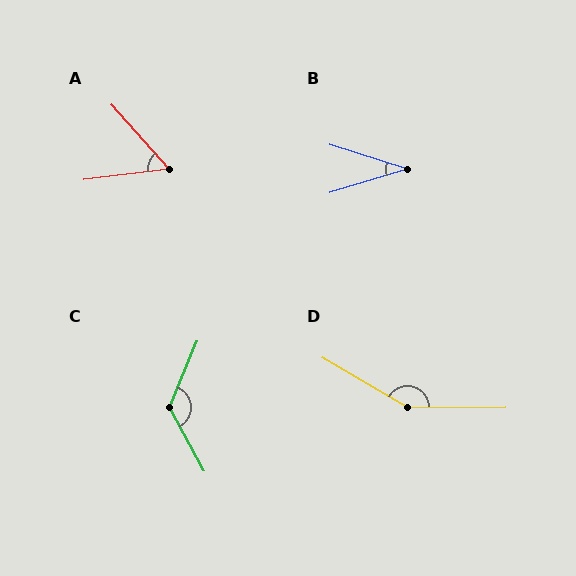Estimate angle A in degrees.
Approximately 55 degrees.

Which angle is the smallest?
B, at approximately 34 degrees.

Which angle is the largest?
D, at approximately 149 degrees.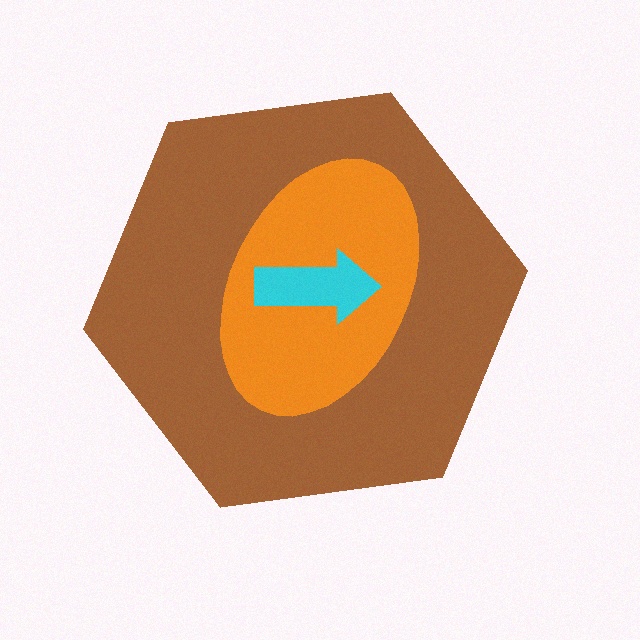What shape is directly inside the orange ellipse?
The cyan arrow.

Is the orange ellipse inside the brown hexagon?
Yes.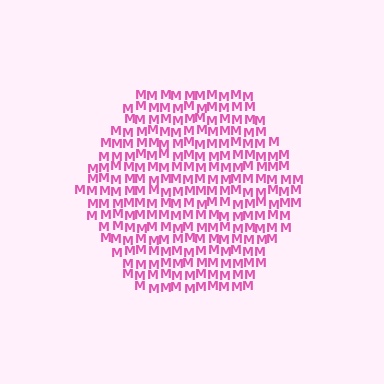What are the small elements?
The small elements are letter M's.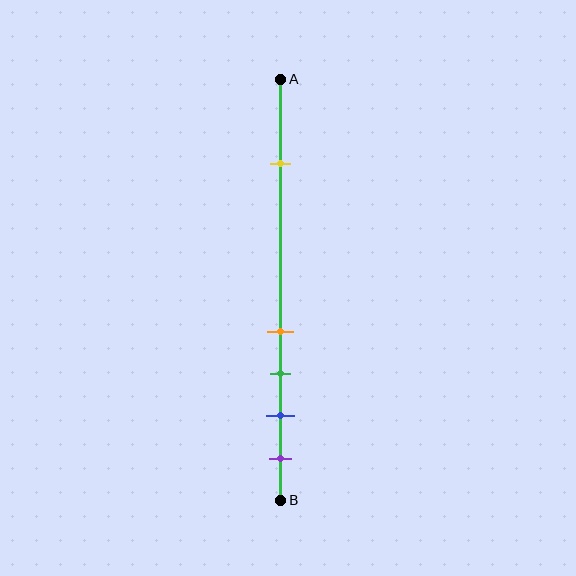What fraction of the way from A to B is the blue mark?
The blue mark is approximately 80% (0.8) of the way from A to B.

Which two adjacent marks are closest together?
The orange and green marks are the closest adjacent pair.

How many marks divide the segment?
There are 5 marks dividing the segment.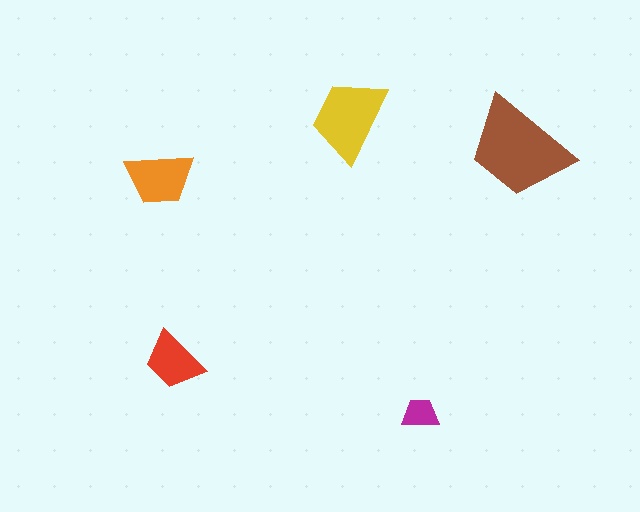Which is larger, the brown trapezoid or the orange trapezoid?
The brown one.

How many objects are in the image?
There are 5 objects in the image.